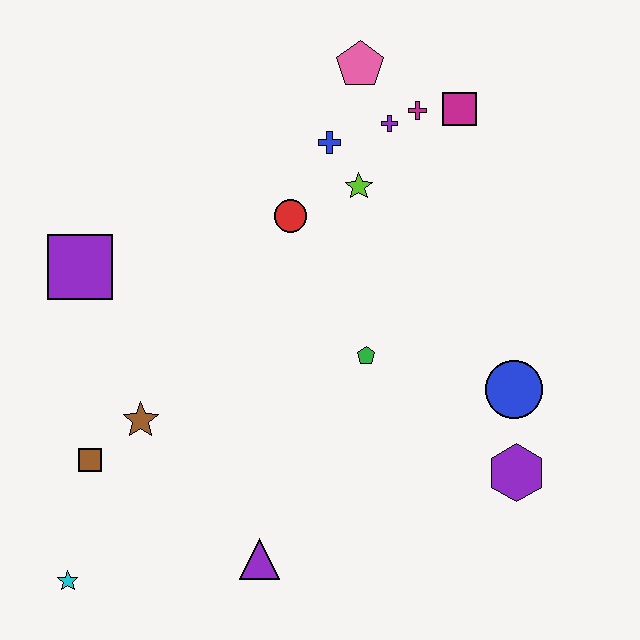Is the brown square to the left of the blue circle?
Yes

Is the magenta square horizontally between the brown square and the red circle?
No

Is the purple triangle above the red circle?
No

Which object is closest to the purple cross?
The magenta cross is closest to the purple cross.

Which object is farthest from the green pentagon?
The cyan star is farthest from the green pentagon.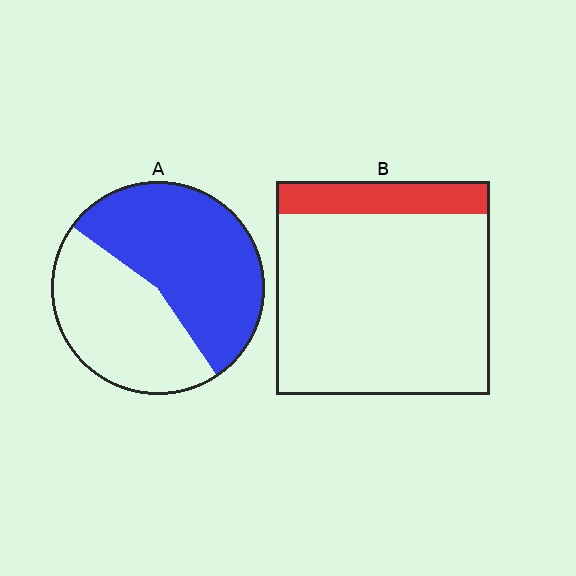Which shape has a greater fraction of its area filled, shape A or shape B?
Shape A.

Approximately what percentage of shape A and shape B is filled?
A is approximately 55% and B is approximately 15%.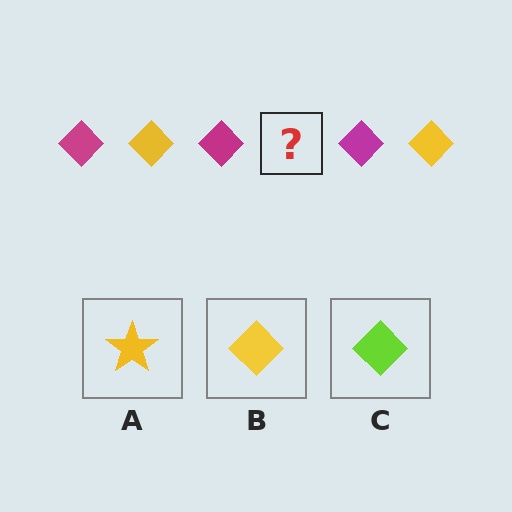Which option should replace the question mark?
Option B.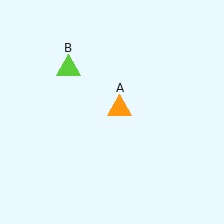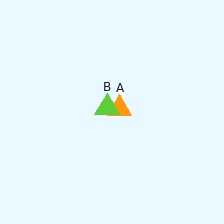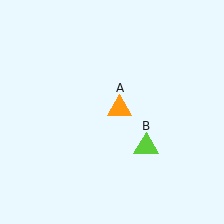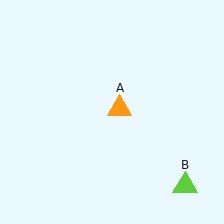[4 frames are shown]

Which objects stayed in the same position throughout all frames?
Orange triangle (object A) remained stationary.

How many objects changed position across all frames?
1 object changed position: lime triangle (object B).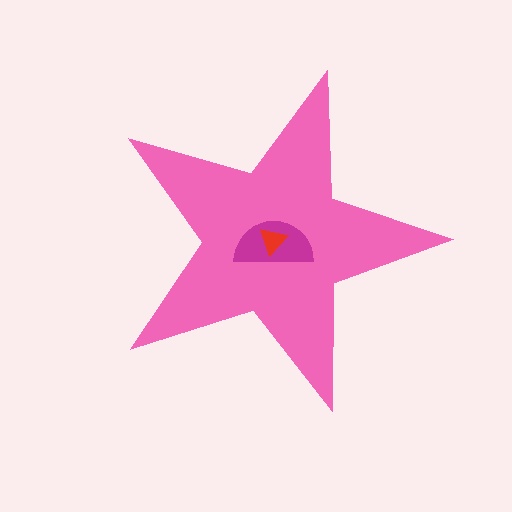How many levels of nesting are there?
3.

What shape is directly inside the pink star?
The magenta semicircle.